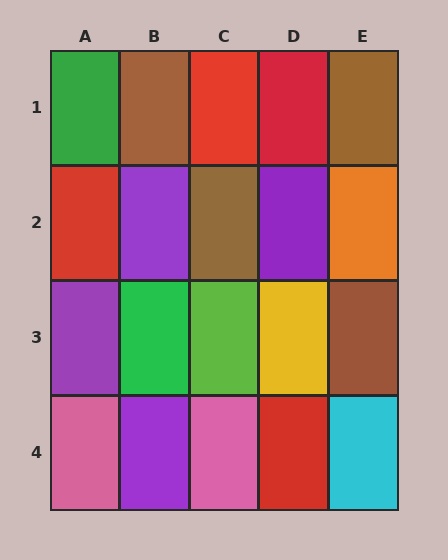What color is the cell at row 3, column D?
Yellow.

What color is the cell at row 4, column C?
Pink.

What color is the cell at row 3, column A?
Purple.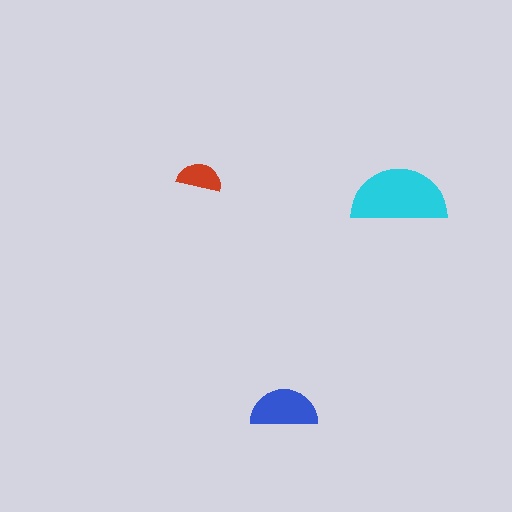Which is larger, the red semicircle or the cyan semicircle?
The cyan one.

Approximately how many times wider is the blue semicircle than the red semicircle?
About 1.5 times wider.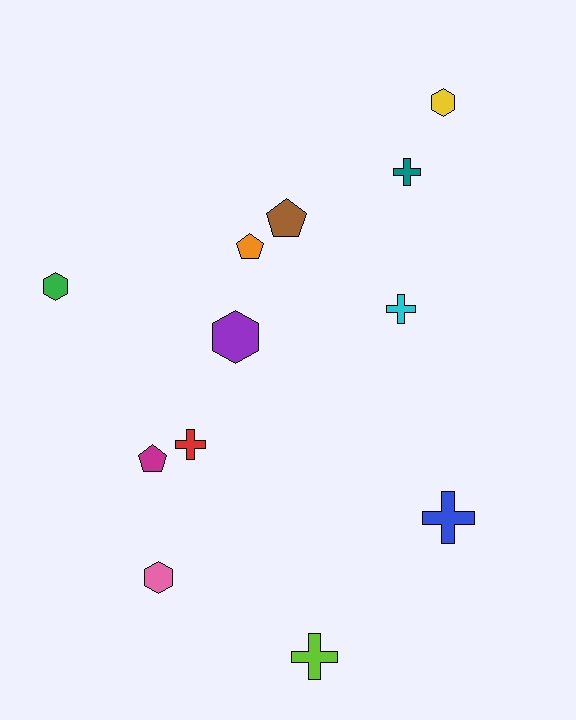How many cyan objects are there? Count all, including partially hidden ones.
There is 1 cyan object.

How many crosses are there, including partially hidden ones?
There are 5 crosses.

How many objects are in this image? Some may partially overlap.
There are 12 objects.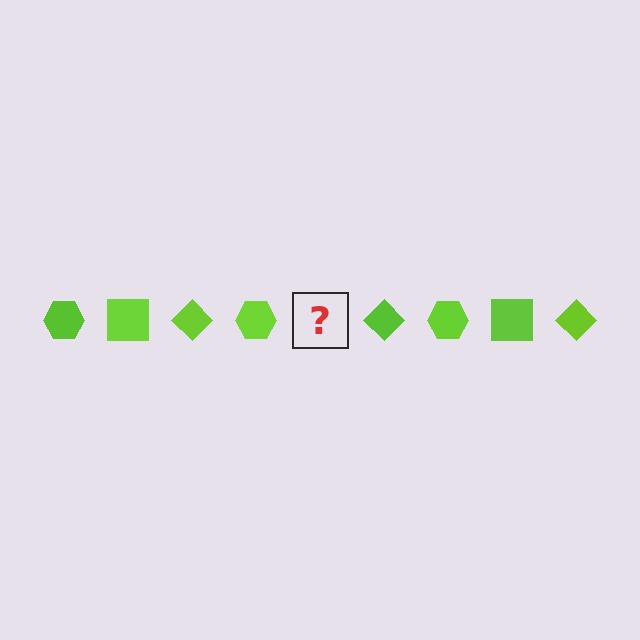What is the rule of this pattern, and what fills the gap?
The rule is that the pattern cycles through hexagon, square, diamond shapes in lime. The gap should be filled with a lime square.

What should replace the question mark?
The question mark should be replaced with a lime square.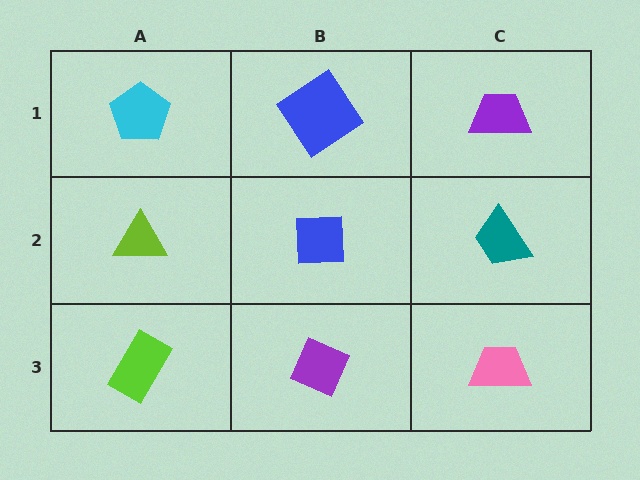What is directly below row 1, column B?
A blue square.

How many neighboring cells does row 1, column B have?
3.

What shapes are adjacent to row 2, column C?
A purple trapezoid (row 1, column C), a pink trapezoid (row 3, column C), a blue square (row 2, column B).